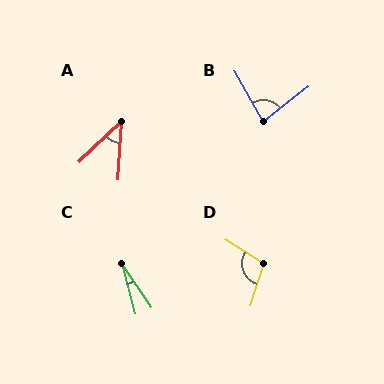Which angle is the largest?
D, at approximately 104 degrees.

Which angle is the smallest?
C, at approximately 20 degrees.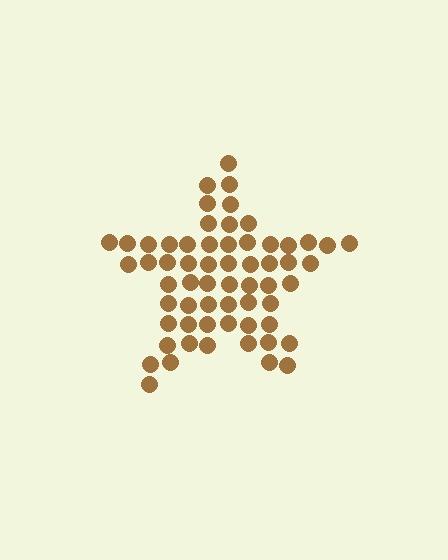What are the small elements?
The small elements are circles.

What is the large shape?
The large shape is a star.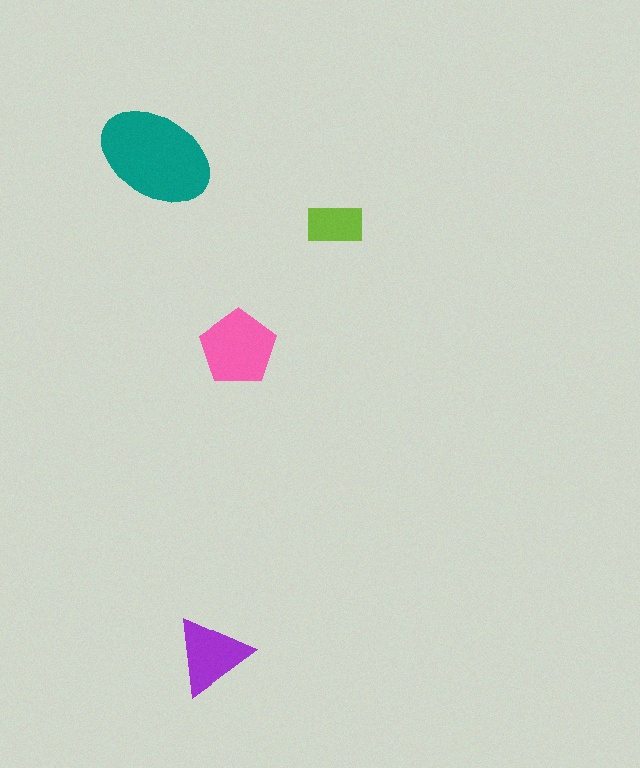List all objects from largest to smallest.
The teal ellipse, the pink pentagon, the purple triangle, the lime rectangle.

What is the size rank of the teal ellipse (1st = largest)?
1st.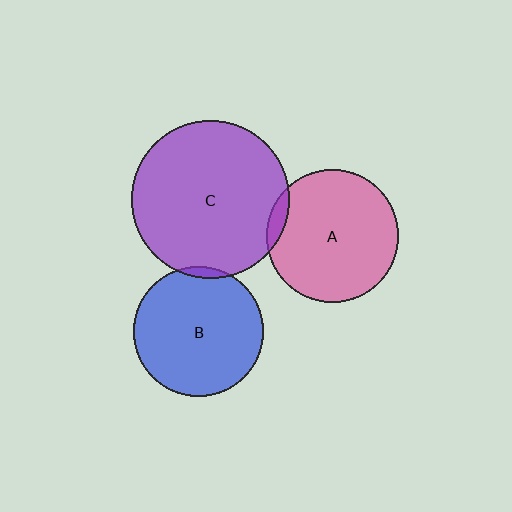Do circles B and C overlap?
Yes.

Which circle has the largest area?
Circle C (purple).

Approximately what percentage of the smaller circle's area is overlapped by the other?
Approximately 5%.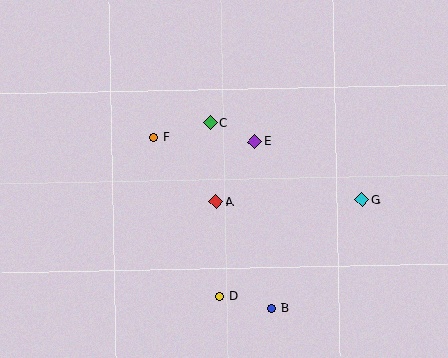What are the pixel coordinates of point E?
Point E is at (255, 141).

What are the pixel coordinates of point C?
Point C is at (210, 123).